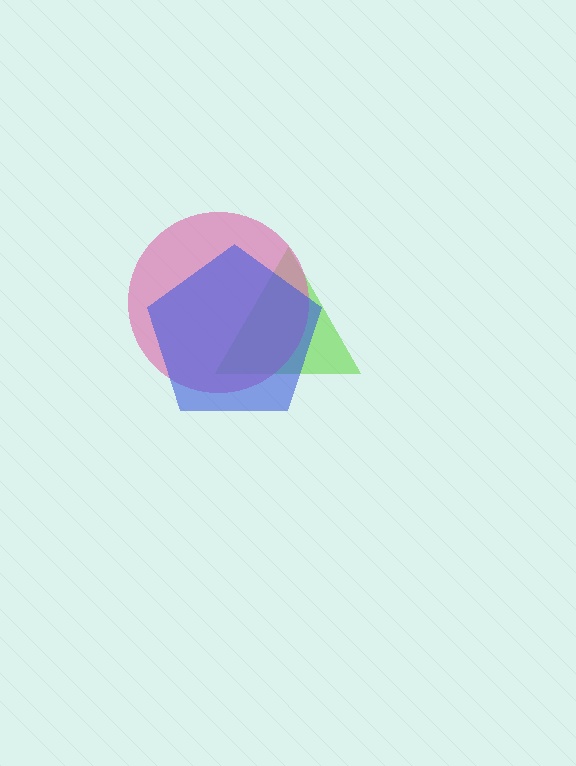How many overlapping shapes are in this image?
There are 3 overlapping shapes in the image.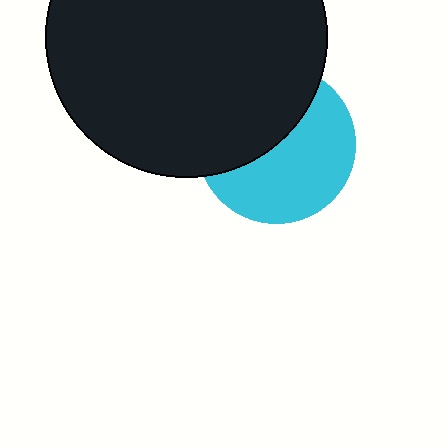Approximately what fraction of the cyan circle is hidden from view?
Roughly 45% of the cyan circle is hidden behind the black circle.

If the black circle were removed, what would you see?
You would see the complete cyan circle.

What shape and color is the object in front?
The object in front is a black circle.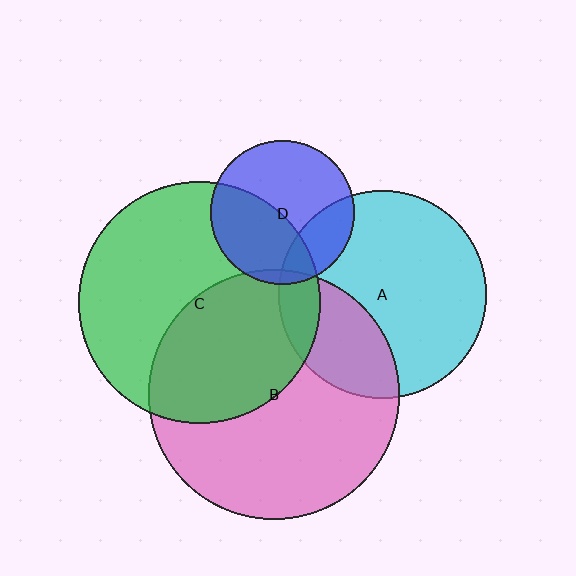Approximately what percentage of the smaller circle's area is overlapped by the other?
Approximately 30%.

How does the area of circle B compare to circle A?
Approximately 1.4 times.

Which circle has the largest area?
Circle B (pink).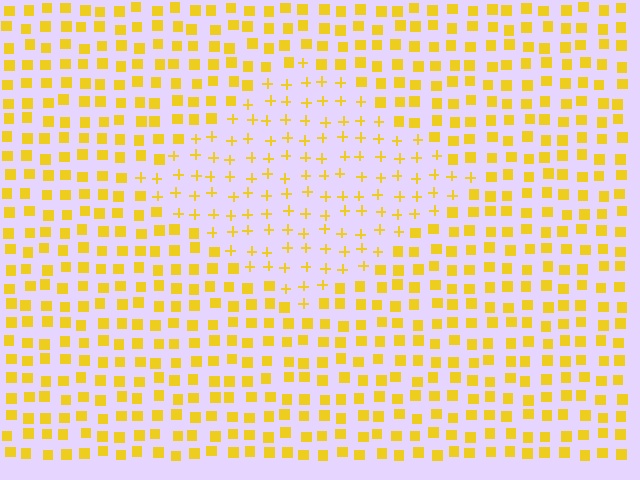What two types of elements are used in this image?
The image uses plus signs inside the diamond region and squares outside it.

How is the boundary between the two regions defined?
The boundary is defined by a change in element shape: plus signs inside vs. squares outside. All elements share the same color and spacing.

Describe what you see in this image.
The image is filled with small yellow elements arranged in a uniform grid. A diamond-shaped region contains plus signs, while the surrounding area contains squares. The boundary is defined purely by the change in element shape.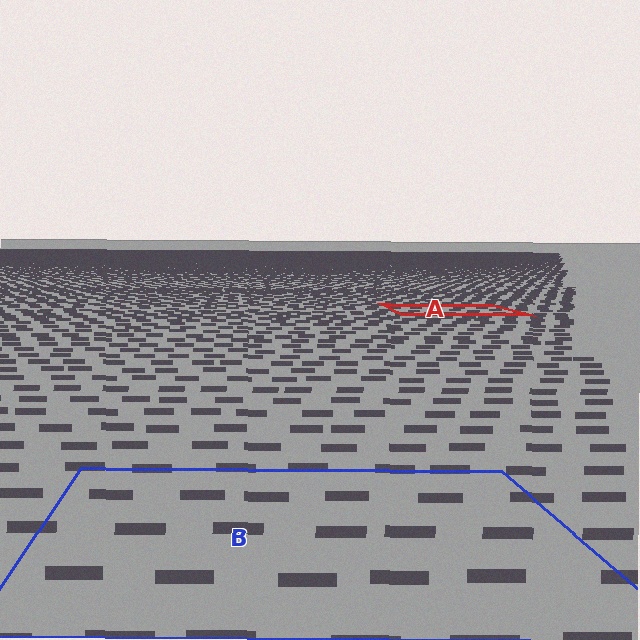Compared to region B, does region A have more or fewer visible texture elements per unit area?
Region A has more texture elements per unit area — they are packed more densely because it is farther away.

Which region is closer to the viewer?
Region B is closer. The texture elements there are larger and more spread out.